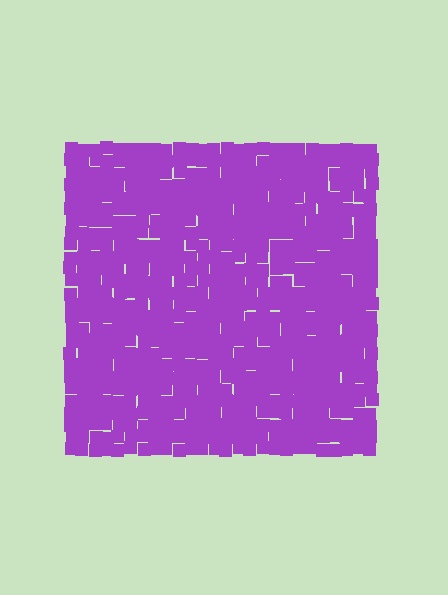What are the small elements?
The small elements are squares.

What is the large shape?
The large shape is a square.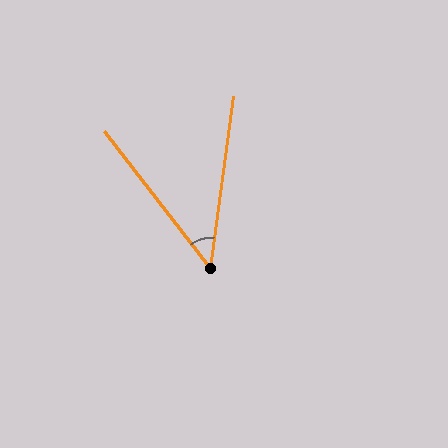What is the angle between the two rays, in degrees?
Approximately 45 degrees.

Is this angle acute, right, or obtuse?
It is acute.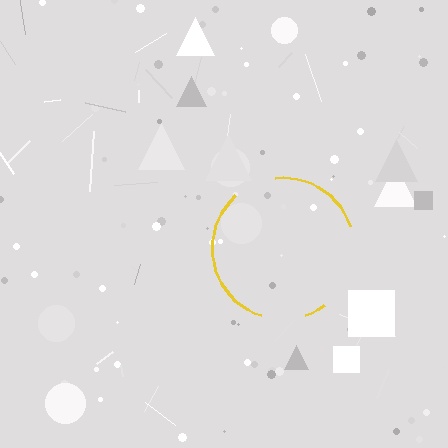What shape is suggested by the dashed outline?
The dashed outline suggests a circle.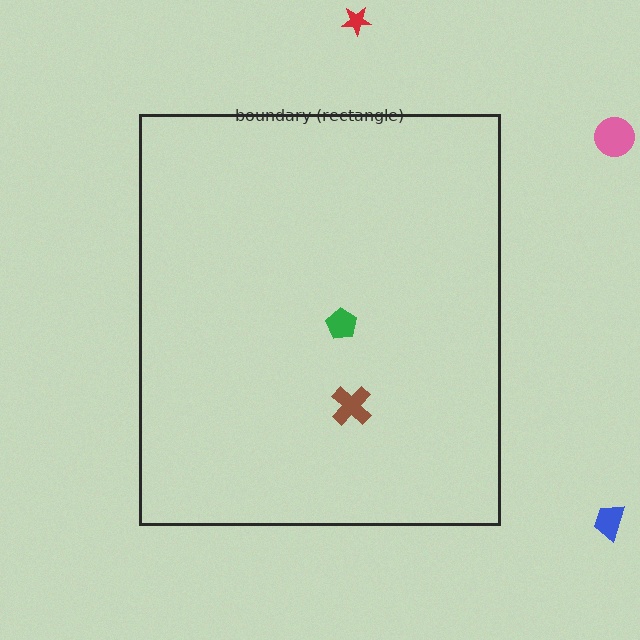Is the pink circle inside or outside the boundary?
Outside.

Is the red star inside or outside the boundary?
Outside.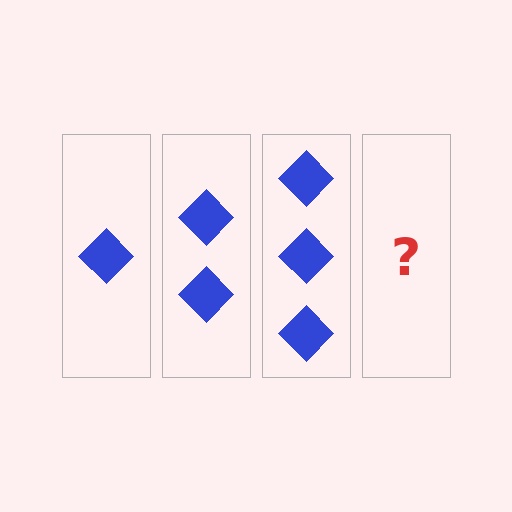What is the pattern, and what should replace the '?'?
The pattern is that each step adds one more diamond. The '?' should be 4 diamonds.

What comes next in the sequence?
The next element should be 4 diamonds.